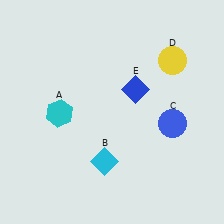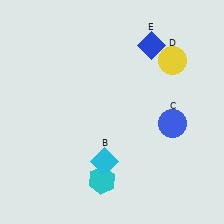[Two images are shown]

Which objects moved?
The objects that moved are: the cyan hexagon (A), the blue diamond (E).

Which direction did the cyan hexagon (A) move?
The cyan hexagon (A) moved down.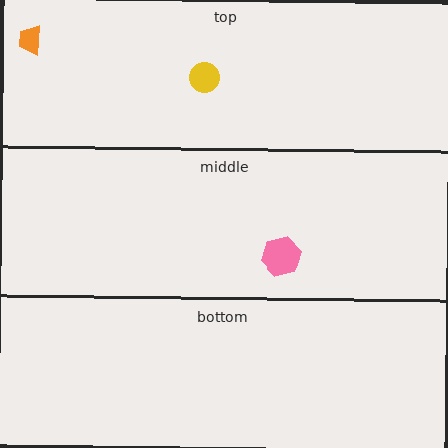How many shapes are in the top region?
2.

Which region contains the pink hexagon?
The middle region.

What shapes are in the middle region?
The pink hexagon.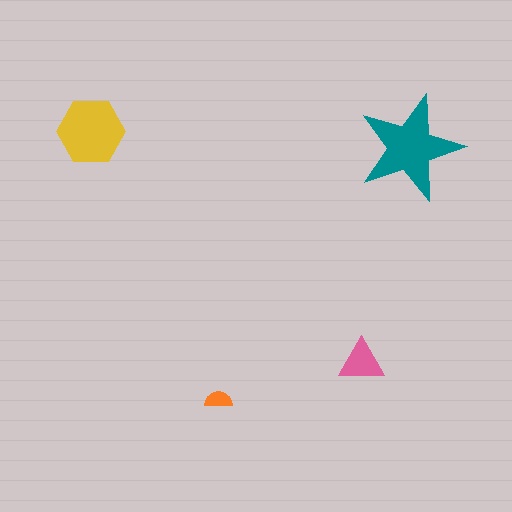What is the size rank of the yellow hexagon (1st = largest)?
2nd.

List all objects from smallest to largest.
The orange semicircle, the pink triangle, the yellow hexagon, the teal star.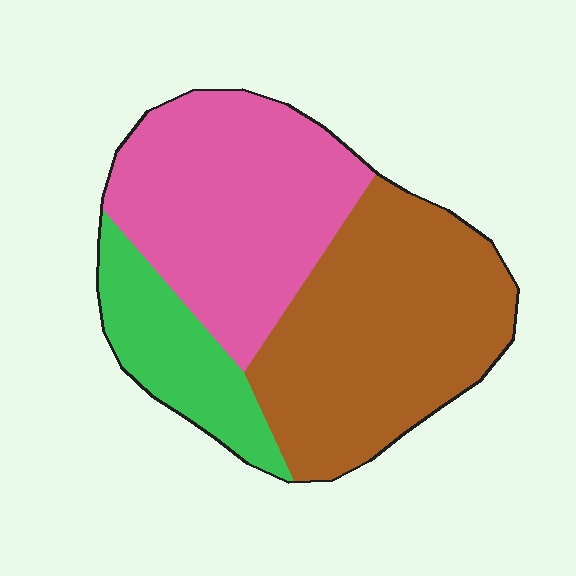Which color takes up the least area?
Green, at roughly 15%.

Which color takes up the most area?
Brown, at roughly 45%.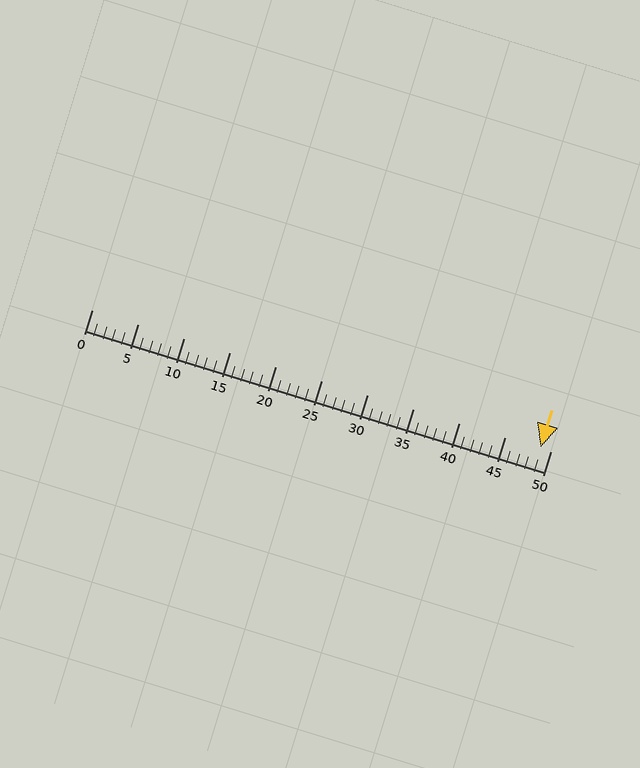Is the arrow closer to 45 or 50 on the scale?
The arrow is closer to 50.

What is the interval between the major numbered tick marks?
The major tick marks are spaced 5 units apart.